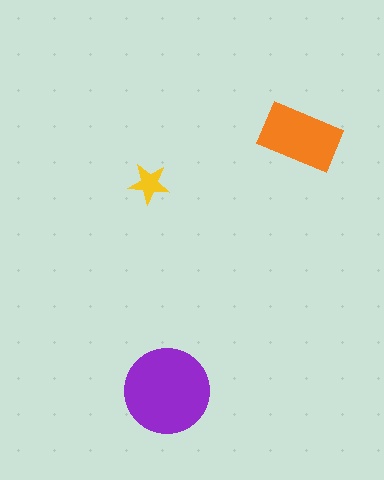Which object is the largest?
The purple circle.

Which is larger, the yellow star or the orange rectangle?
The orange rectangle.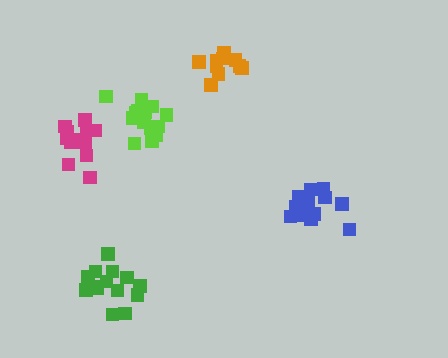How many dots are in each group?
Group 1: 10 dots, Group 2: 14 dots, Group 3: 14 dots, Group 4: 13 dots, Group 5: 15 dots (66 total).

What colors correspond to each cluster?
The clusters are colored: orange, blue, green, magenta, lime.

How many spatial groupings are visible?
There are 5 spatial groupings.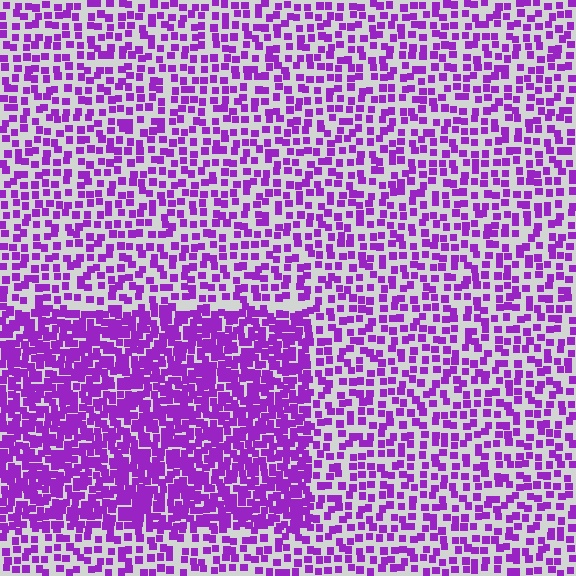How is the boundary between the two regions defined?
The boundary is defined by a change in element density (approximately 2.1x ratio). All elements are the same color, size, and shape.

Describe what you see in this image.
The image contains small purple elements arranged at two different densities. A rectangle-shaped region is visible where the elements are more densely packed than the surrounding area.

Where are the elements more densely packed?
The elements are more densely packed inside the rectangle boundary.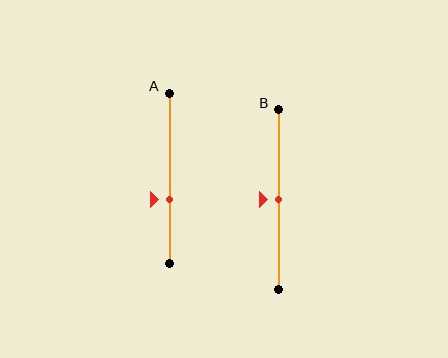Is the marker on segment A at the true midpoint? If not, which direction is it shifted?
No, the marker on segment A is shifted downward by about 12% of the segment length.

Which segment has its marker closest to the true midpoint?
Segment B has its marker closest to the true midpoint.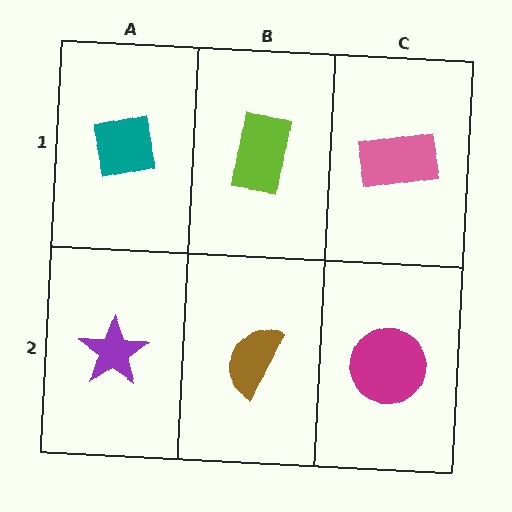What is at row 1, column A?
A teal square.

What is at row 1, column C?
A pink rectangle.